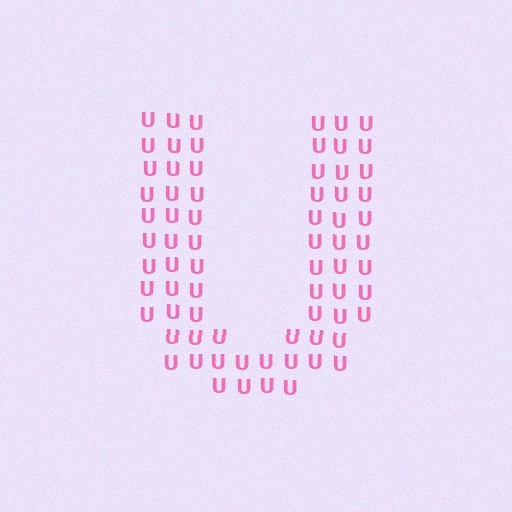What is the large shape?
The large shape is the letter U.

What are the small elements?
The small elements are letter U's.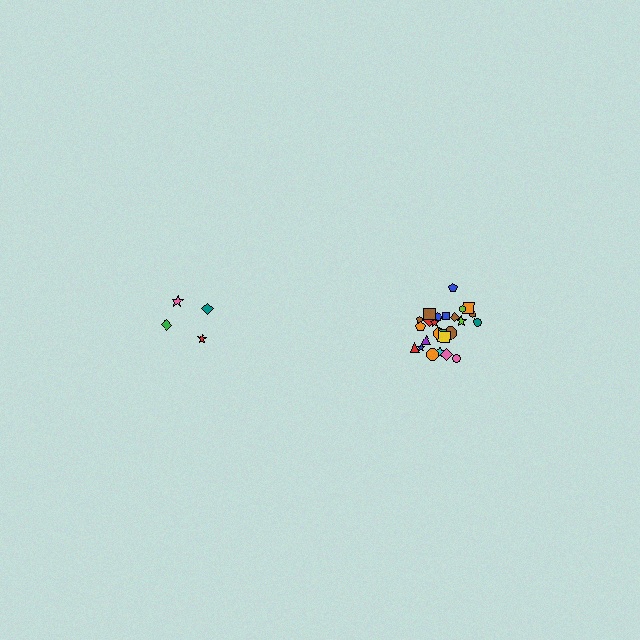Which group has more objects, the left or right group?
The right group.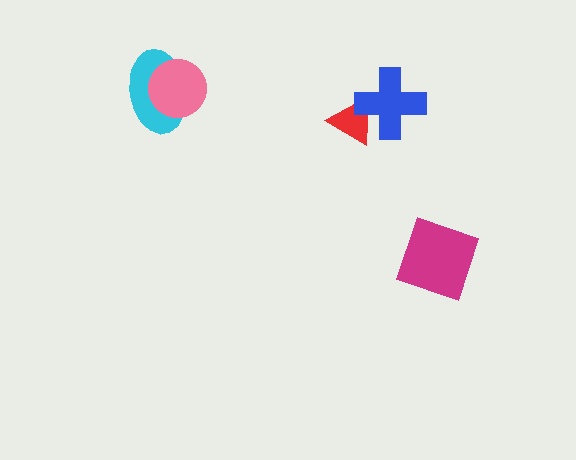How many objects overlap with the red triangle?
1 object overlaps with the red triangle.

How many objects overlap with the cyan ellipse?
1 object overlaps with the cyan ellipse.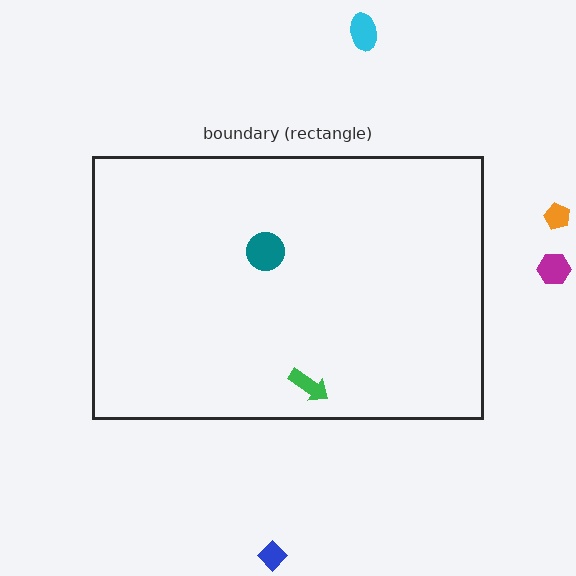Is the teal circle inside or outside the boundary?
Inside.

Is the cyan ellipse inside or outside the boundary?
Outside.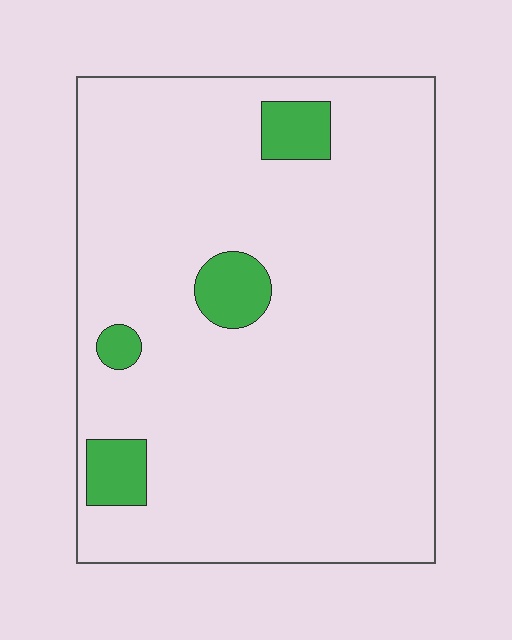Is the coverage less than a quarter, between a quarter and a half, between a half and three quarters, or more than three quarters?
Less than a quarter.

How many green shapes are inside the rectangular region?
4.